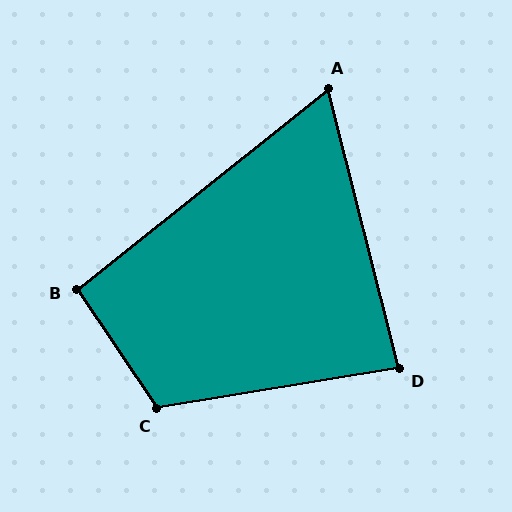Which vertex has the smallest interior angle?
A, at approximately 66 degrees.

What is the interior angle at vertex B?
Approximately 95 degrees (approximately right).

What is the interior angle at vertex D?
Approximately 85 degrees (approximately right).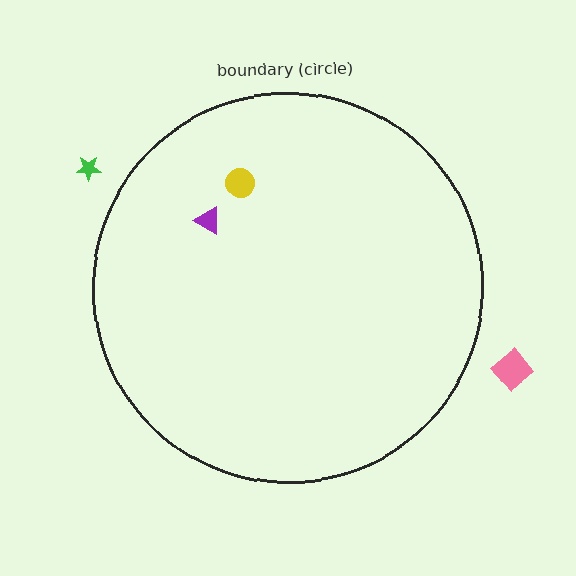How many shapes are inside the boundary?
2 inside, 2 outside.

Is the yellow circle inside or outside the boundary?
Inside.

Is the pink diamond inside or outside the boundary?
Outside.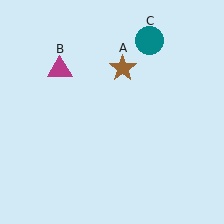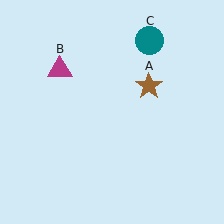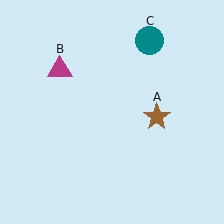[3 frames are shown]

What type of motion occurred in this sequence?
The brown star (object A) rotated clockwise around the center of the scene.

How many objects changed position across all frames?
1 object changed position: brown star (object A).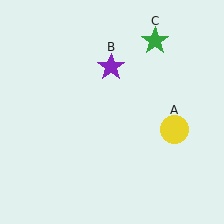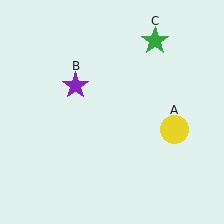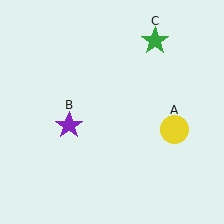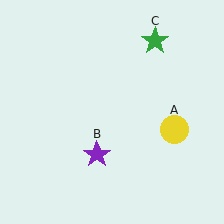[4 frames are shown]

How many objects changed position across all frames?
1 object changed position: purple star (object B).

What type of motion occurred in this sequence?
The purple star (object B) rotated counterclockwise around the center of the scene.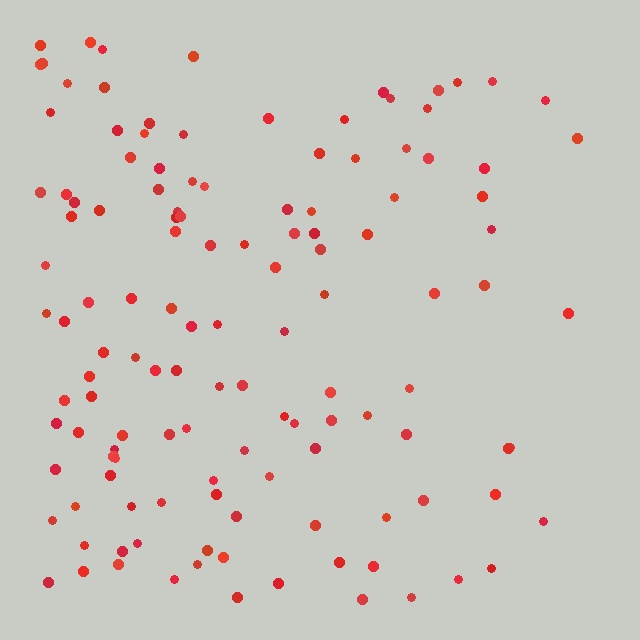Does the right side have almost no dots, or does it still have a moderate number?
Still a moderate number, just noticeably fewer than the left.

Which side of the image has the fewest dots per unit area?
The right.